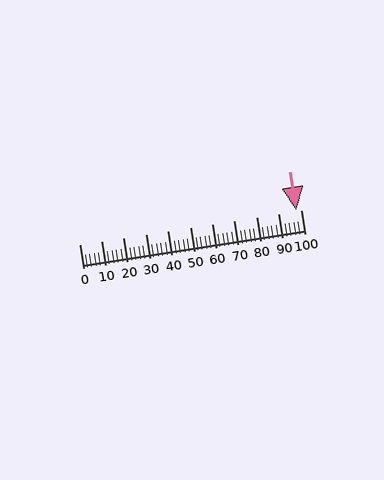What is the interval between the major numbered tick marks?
The major tick marks are spaced 10 units apart.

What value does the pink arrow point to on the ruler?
The pink arrow points to approximately 98.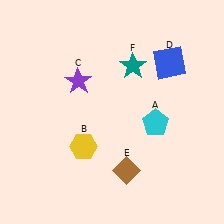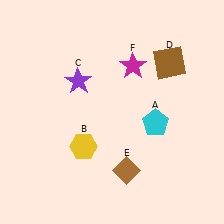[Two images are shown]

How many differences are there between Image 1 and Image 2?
There are 2 differences between the two images.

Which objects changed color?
D changed from blue to brown. F changed from teal to magenta.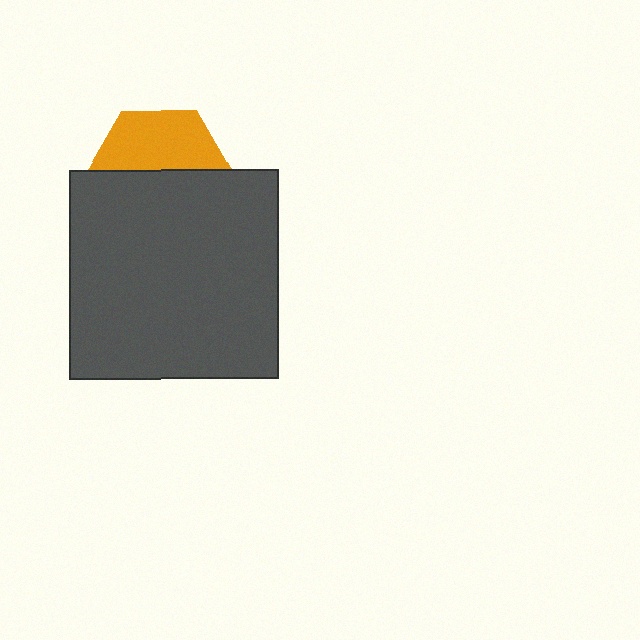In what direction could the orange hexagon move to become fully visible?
The orange hexagon could move up. That would shift it out from behind the dark gray square entirely.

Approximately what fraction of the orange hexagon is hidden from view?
Roughly 55% of the orange hexagon is hidden behind the dark gray square.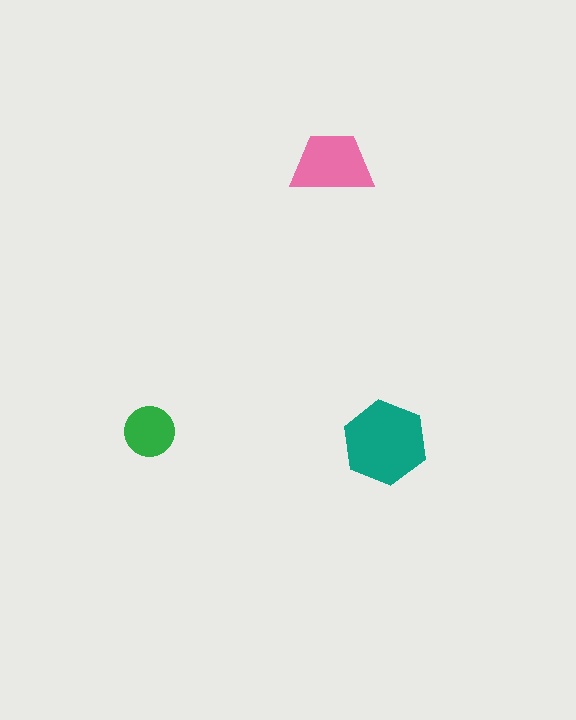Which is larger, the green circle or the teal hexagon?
The teal hexagon.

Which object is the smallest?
The green circle.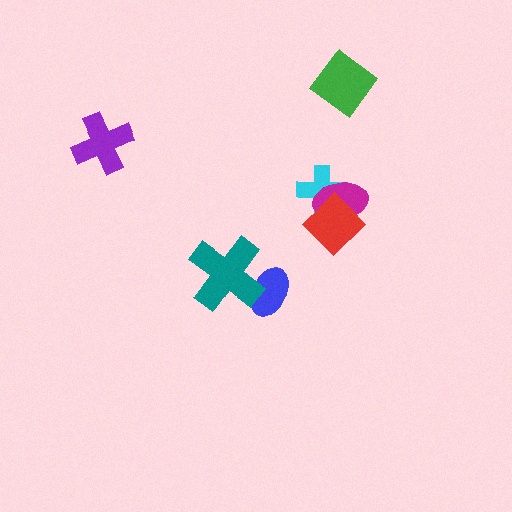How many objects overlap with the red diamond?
2 objects overlap with the red diamond.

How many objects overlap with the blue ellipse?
1 object overlaps with the blue ellipse.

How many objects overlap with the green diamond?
0 objects overlap with the green diamond.